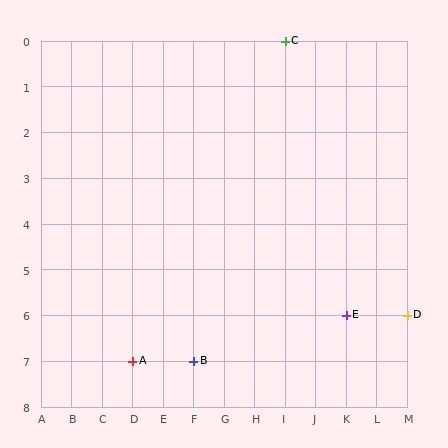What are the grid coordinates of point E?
Point E is at grid coordinates (K, 6).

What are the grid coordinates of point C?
Point C is at grid coordinates (I, 0).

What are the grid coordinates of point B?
Point B is at grid coordinates (F, 7).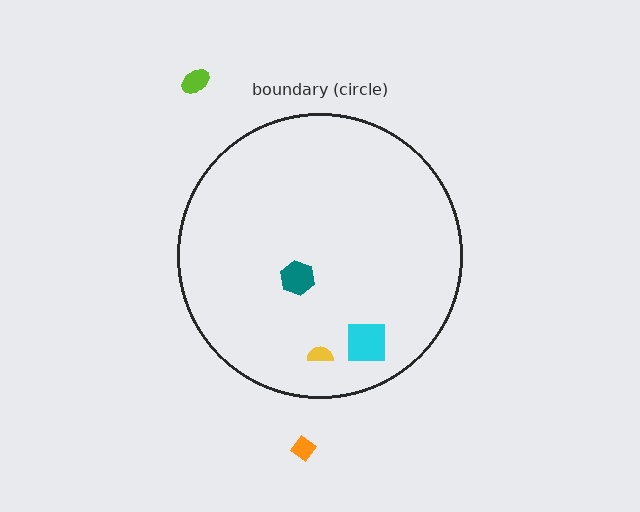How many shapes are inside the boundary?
3 inside, 2 outside.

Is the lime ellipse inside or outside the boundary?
Outside.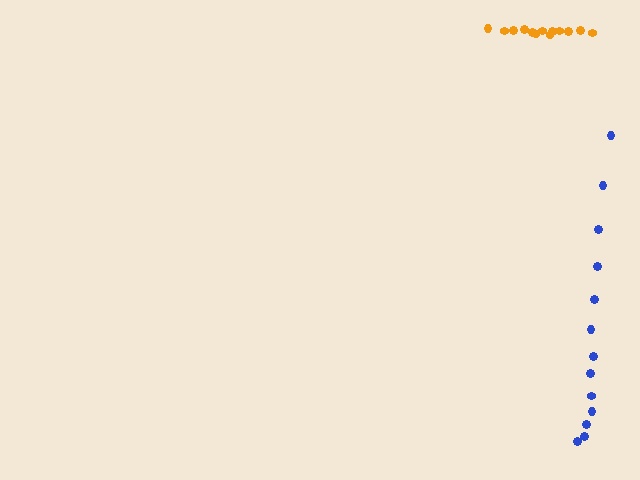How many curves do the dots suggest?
There are 2 distinct paths.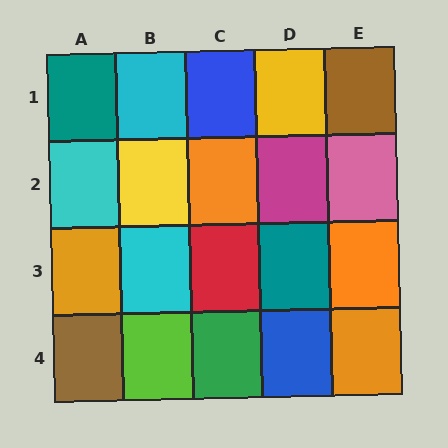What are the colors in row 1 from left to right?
Teal, cyan, blue, yellow, brown.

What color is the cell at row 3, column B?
Cyan.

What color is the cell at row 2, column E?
Pink.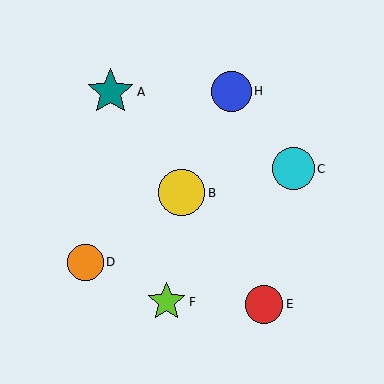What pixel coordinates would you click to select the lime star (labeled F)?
Click at (166, 302) to select the lime star F.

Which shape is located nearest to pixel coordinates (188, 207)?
The yellow circle (labeled B) at (182, 193) is nearest to that location.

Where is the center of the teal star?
The center of the teal star is at (111, 92).